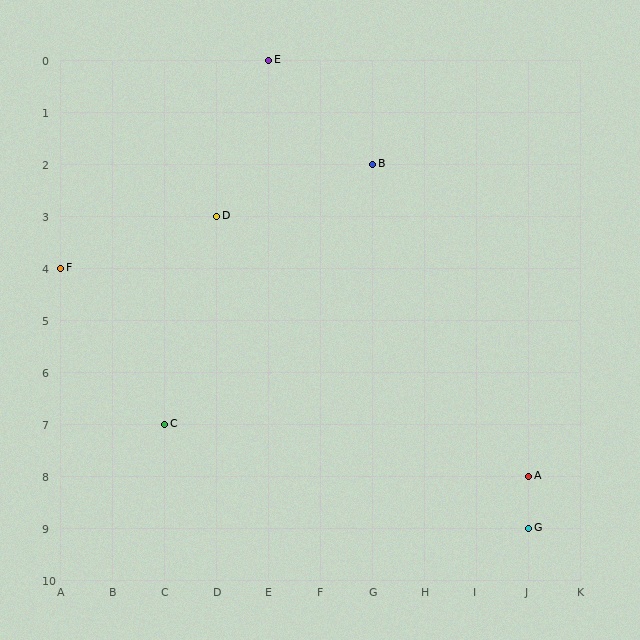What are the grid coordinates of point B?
Point B is at grid coordinates (G, 2).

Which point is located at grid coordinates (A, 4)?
Point F is at (A, 4).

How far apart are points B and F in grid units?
Points B and F are 6 columns and 2 rows apart (about 6.3 grid units diagonally).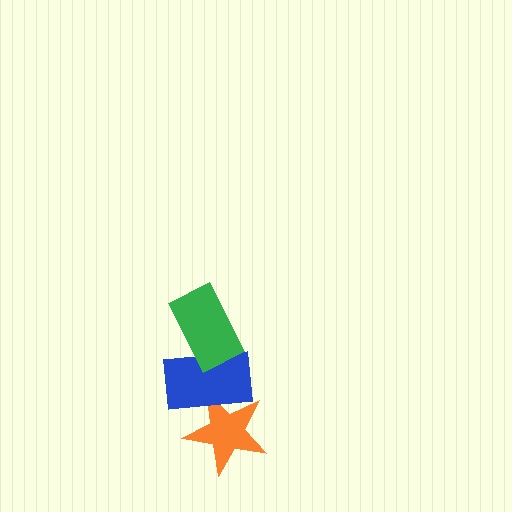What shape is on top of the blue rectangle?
The green rectangle is on top of the blue rectangle.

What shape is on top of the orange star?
The blue rectangle is on top of the orange star.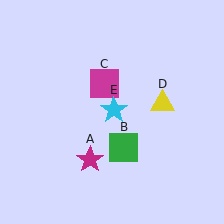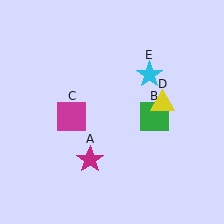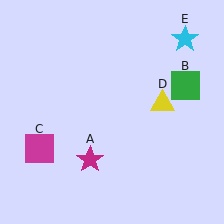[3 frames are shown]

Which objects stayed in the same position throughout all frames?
Magenta star (object A) and yellow triangle (object D) remained stationary.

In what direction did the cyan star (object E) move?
The cyan star (object E) moved up and to the right.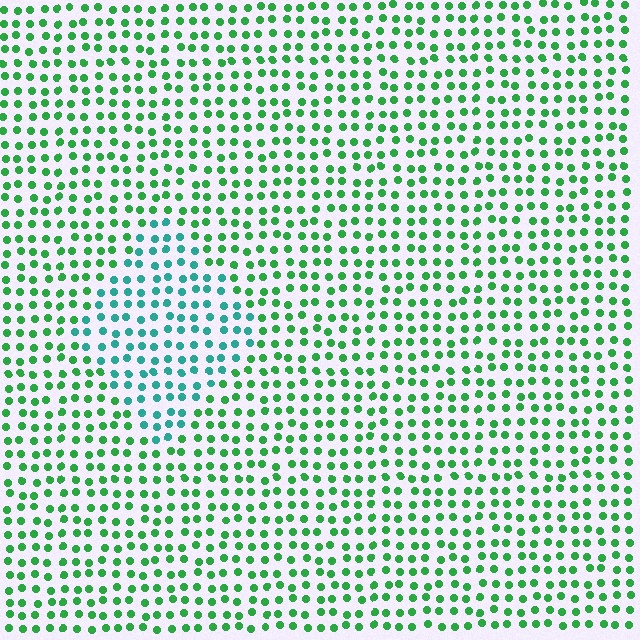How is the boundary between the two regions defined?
The boundary is defined purely by a slight shift in hue (about 41 degrees). Spacing, size, and orientation are identical on both sides.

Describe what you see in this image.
The image is filled with small green elements in a uniform arrangement. A diamond-shaped region is visible where the elements are tinted to a slightly different hue, forming a subtle color boundary.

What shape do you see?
I see a diamond.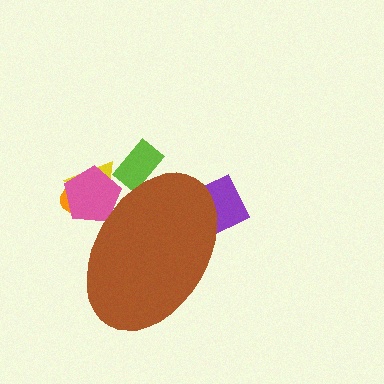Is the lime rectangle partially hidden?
Yes, the lime rectangle is partially hidden behind the brown ellipse.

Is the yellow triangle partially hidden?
Yes, the yellow triangle is partially hidden behind the brown ellipse.